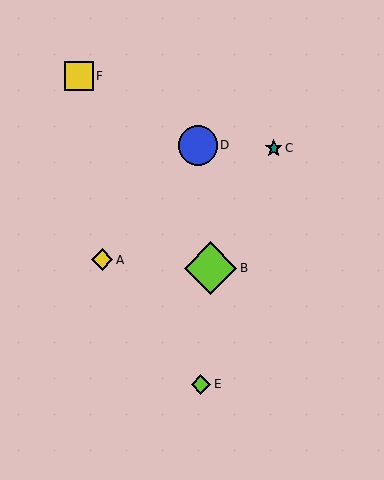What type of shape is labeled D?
Shape D is a blue circle.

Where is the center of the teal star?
The center of the teal star is at (274, 148).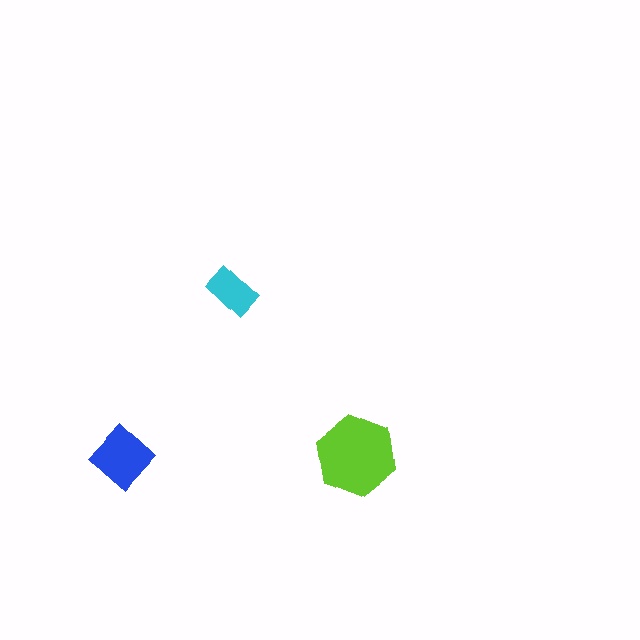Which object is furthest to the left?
The blue diamond is leftmost.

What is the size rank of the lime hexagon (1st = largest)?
1st.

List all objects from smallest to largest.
The cyan rectangle, the blue diamond, the lime hexagon.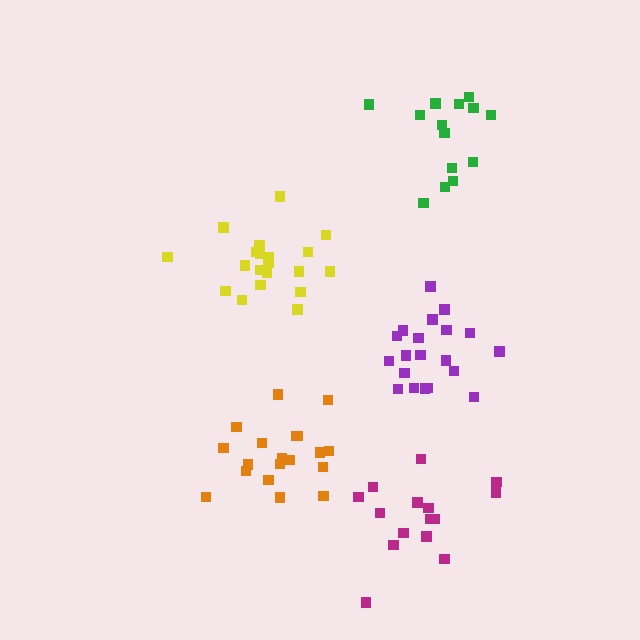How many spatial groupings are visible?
There are 5 spatial groupings.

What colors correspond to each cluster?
The clusters are colored: green, magenta, yellow, purple, orange.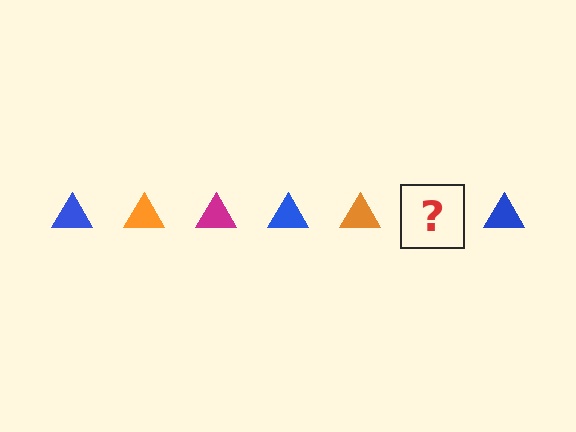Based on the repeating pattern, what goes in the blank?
The blank should be a magenta triangle.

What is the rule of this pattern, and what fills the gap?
The rule is that the pattern cycles through blue, orange, magenta triangles. The gap should be filled with a magenta triangle.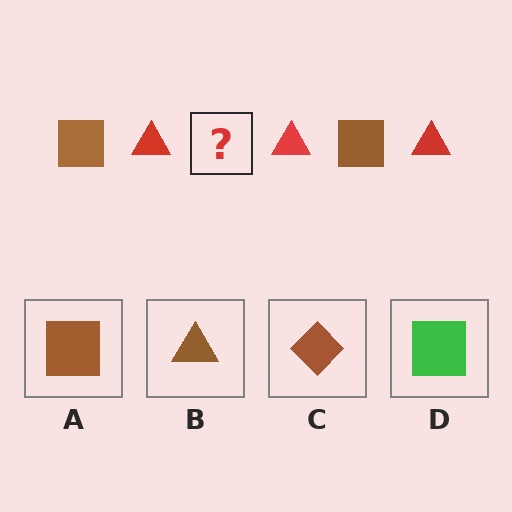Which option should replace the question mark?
Option A.